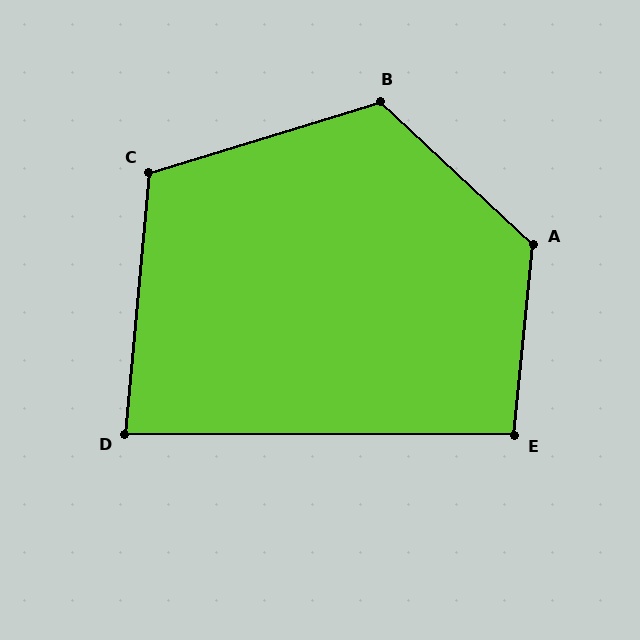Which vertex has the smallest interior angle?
D, at approximately 85 degrees.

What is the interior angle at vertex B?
Approximately 120 degrees (obtuse).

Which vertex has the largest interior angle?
A, at approximately 127 degrees.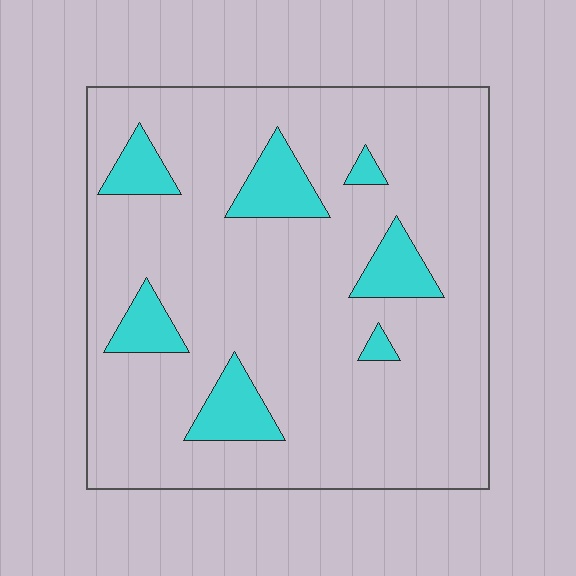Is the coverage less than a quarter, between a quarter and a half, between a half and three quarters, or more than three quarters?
Less than a quarter.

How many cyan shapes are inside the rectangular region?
7.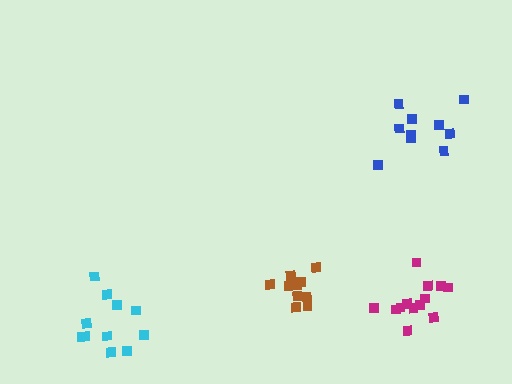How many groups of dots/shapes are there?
There are 4 groups.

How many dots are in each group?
Group 1: 13 dots, Group 2: 10 dots, Group 3: 10 dots, Group 4: 11 dots (44 total).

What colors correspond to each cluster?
The clusters are colored: magenta, brown, blue, cyan.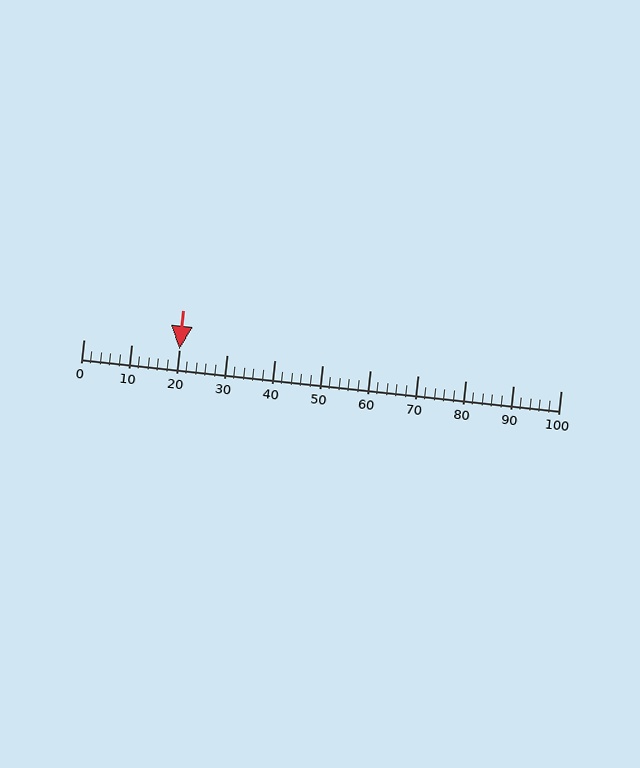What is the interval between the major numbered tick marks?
The major tick marks are spaced 10 units apart.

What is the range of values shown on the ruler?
The ruler shows values from 0 to 100.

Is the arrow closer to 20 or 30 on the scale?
The arrow is closer to 20.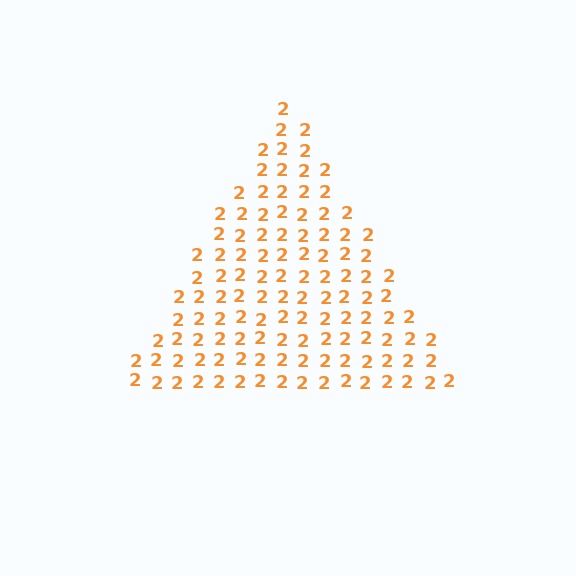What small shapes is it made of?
It is made of small digit 2's.